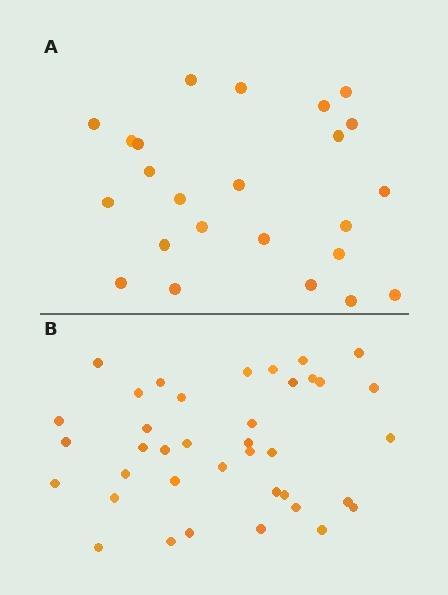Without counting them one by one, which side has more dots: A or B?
Region B (the bottom region) has more dots.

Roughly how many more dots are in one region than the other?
Region B has approximately 15 more dots than region A.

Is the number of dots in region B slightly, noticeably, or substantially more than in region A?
Region B has substantially more. The ratio is roughly 1.6 to 1.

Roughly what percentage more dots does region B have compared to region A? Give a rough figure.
About 60% more.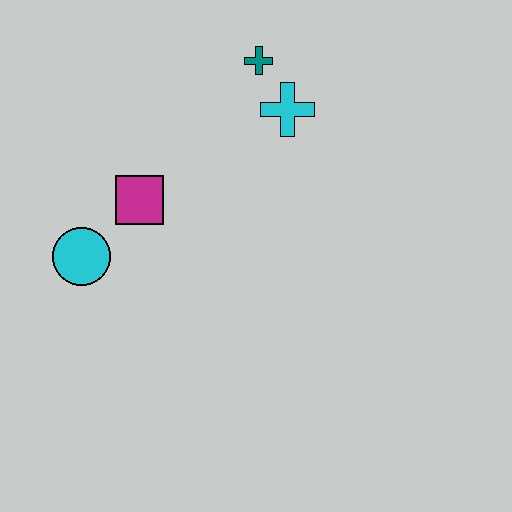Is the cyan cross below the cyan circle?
No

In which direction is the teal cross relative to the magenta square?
The teal cross is above the magenta square.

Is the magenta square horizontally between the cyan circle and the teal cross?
Yes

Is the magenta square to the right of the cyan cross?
No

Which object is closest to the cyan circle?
The magenta square is closest to the cyan circle.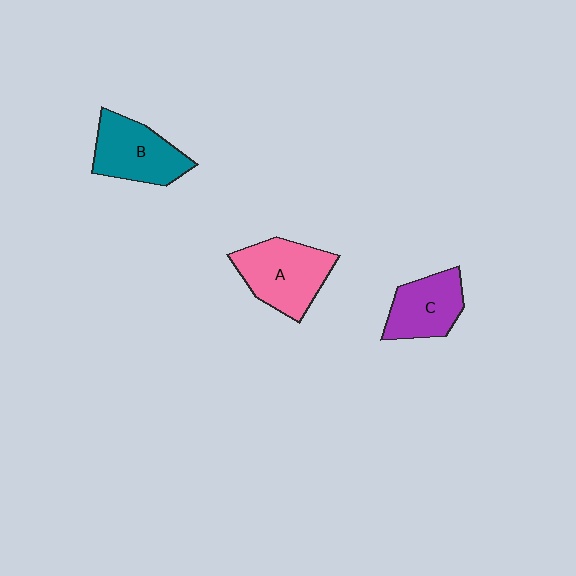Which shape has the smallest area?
Shape C (purple).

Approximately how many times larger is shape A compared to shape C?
Approximately 1.3 times.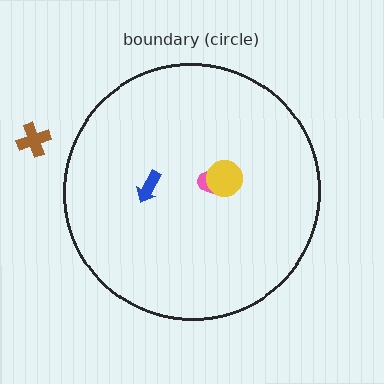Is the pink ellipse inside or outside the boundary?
Inside.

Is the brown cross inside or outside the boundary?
Outside.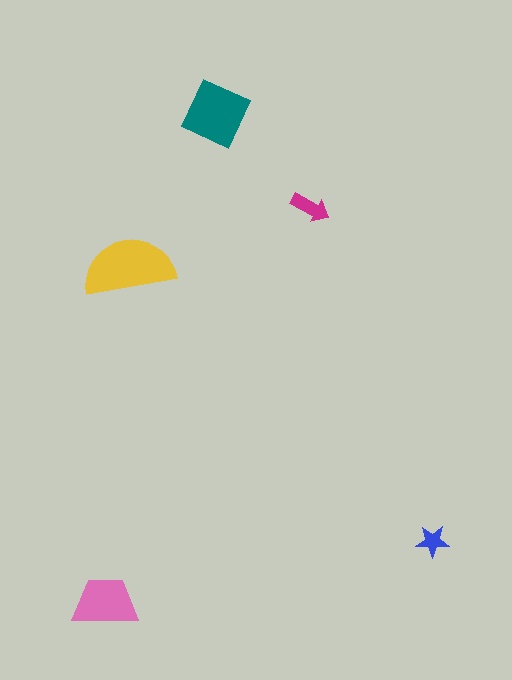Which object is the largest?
The yellow semicircle.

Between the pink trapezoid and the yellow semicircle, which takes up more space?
The yellow semicircle.